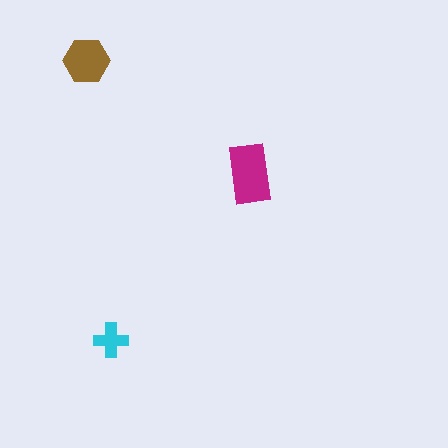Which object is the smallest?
The cyan cross.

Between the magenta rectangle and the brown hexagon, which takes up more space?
The magenta rectangle.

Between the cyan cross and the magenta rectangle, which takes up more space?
The magenta rectangle.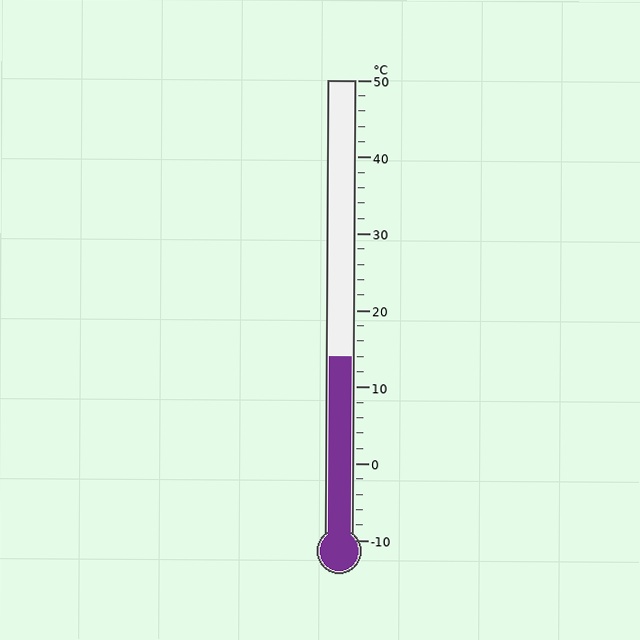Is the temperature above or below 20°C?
The temperature is below 20°C.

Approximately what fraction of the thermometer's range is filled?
The thermometer is filled to approximately 40% of its range.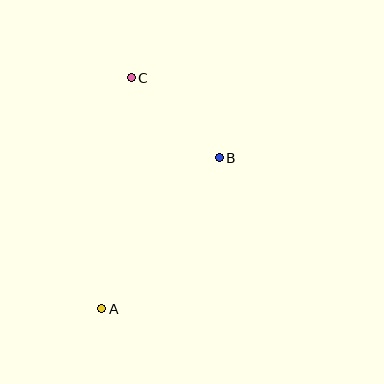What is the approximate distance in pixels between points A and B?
The distance between A and B is approximately 192 pixels.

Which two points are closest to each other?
Points B and C are closest to each other.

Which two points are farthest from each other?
Points A and C are farthest from each other.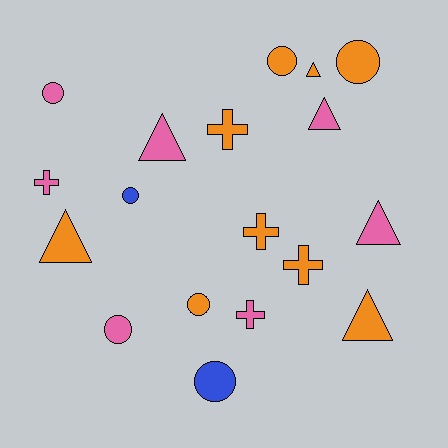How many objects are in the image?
There are 18 objects.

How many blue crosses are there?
There are no blue crosses.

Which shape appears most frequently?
Circle, with 7 objects.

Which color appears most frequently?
Orange, with 9 objects.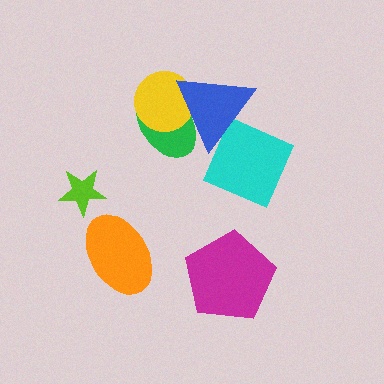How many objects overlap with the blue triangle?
3 objects overlap with the blue triangle.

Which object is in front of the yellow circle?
The blue triangle is in front of the yellow circle.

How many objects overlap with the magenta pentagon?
0 objects overlap with the magenta pentagon.